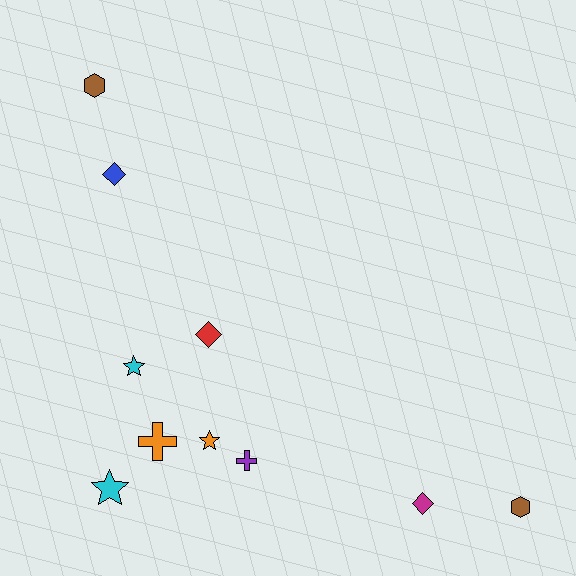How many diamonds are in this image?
There are 3 diamonds.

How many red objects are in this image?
There is 1 red object.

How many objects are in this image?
There are 10 objects.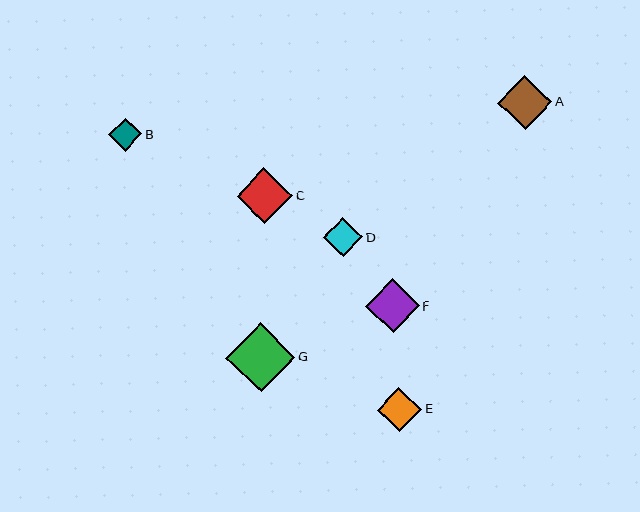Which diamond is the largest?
Diamond G is the largest with a size of approximately 69 pixels.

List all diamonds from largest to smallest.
From largest to smallest: G, C, F, A, E, D, B.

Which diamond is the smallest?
Diamond B is the smallest with a size of approximately 33 pixels.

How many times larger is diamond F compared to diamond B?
Diamond F is approximately 1.7 times the size of diamond B.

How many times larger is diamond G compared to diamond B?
Diamond G is approximately 2.1 times the size of diamond B.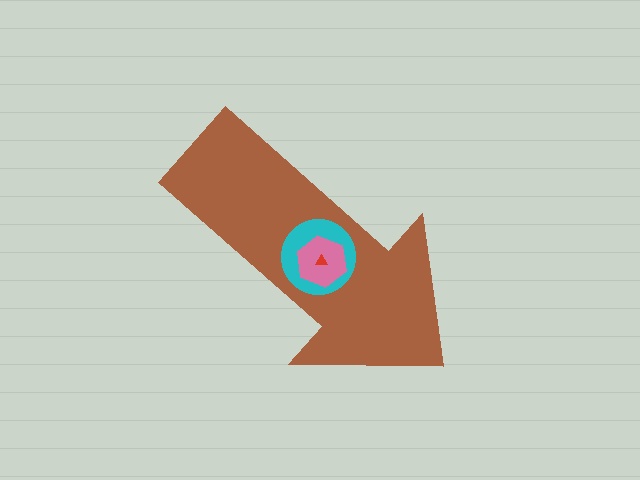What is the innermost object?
The red triangle.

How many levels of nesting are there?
4.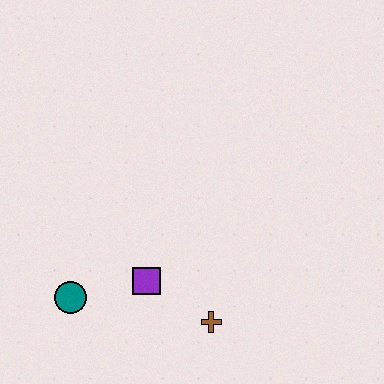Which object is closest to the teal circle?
The purple square is closest to the teal circle.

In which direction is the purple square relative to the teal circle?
The purple square is to the right of the teal circle.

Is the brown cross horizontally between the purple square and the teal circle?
No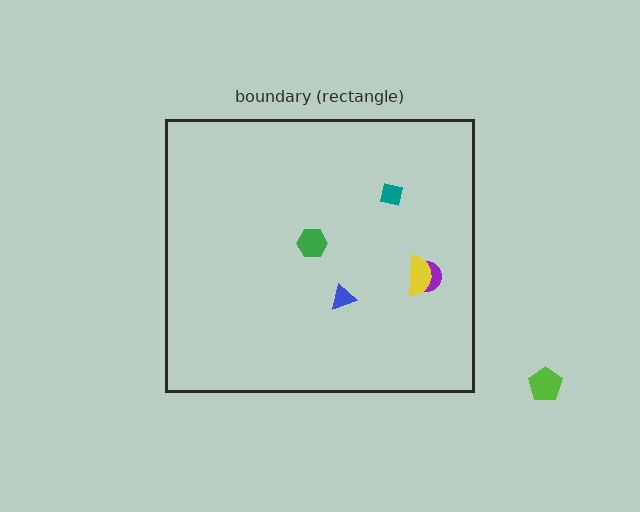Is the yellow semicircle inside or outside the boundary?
Inside.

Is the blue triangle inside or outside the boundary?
Inside.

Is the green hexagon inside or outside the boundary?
Inside.